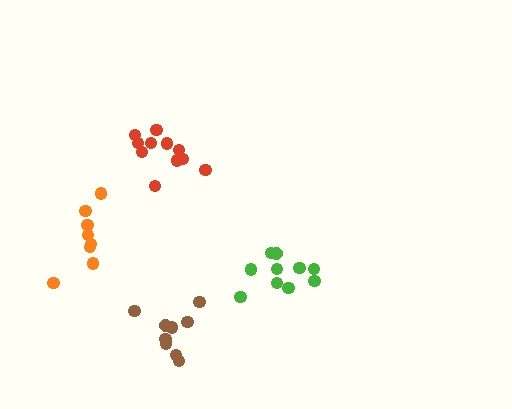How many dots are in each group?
Group 1: 11 dots, Group 2: 9 dots, Group 3: 8 dots, Group 4: 10 dots (38 total).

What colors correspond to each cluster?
The clusters are colored: red, brown, orange, green.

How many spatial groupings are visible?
There are 4 spatial groupings.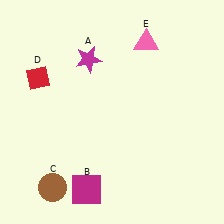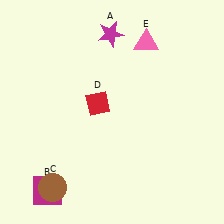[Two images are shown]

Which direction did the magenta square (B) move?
The magenta square (B) moved left.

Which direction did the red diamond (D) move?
The red diamond (D) moved right.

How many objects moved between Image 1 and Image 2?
3 objects moved between the two images.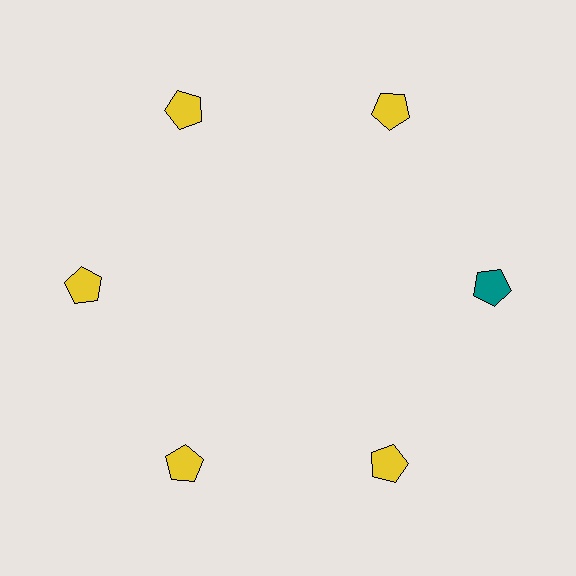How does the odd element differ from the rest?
It has a different color: teal instead of yellow.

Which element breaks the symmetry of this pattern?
The teal pentagon at roughly the 3 o'clock position breaks the symmetry. All other shapes are yellow pentagons.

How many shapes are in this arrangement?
There are 6 shapes arranged in a ring pattern.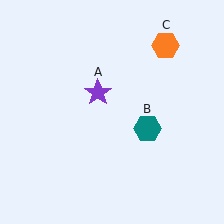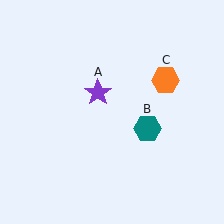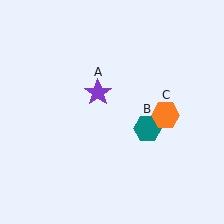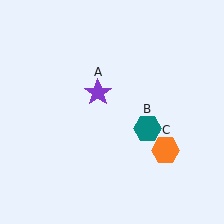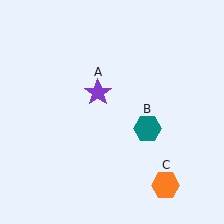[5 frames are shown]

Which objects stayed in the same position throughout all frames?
Purple star (object A) and teal hexagon (object B) remained stationary.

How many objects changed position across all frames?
1 object changed position: orange hexagon (object C).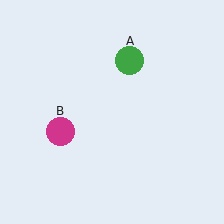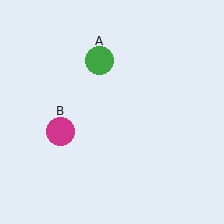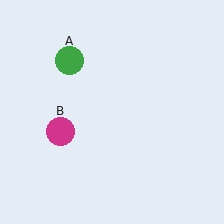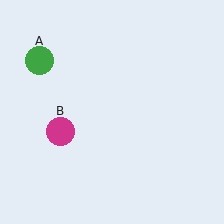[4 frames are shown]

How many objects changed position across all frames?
1 object changed position: green circle (object A).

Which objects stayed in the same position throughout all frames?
Magenta circle (object B) remained stationary.